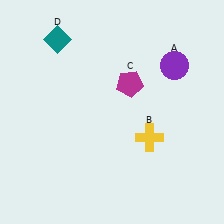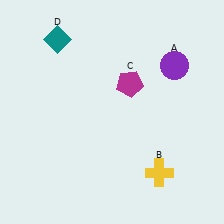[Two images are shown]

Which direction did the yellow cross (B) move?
The yellow cross (B) moved down.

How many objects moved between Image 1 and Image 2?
1 object moved between the two images.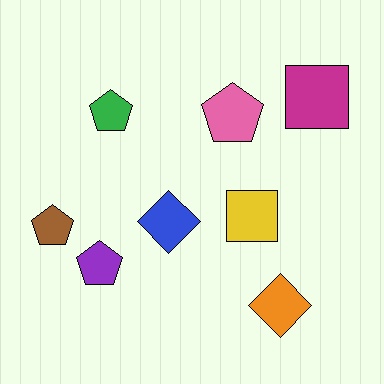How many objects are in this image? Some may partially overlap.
There are 8 objects.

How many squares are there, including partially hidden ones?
There are 2 squares.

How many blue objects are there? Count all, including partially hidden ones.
There is 1 blue object.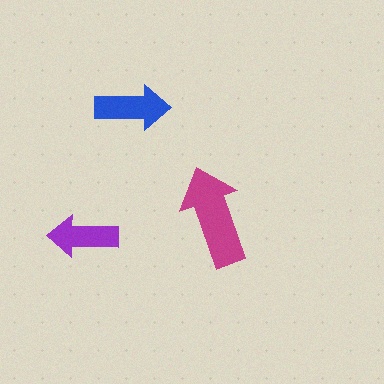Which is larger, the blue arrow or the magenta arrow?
The magenta one.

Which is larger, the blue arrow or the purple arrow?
The blue one.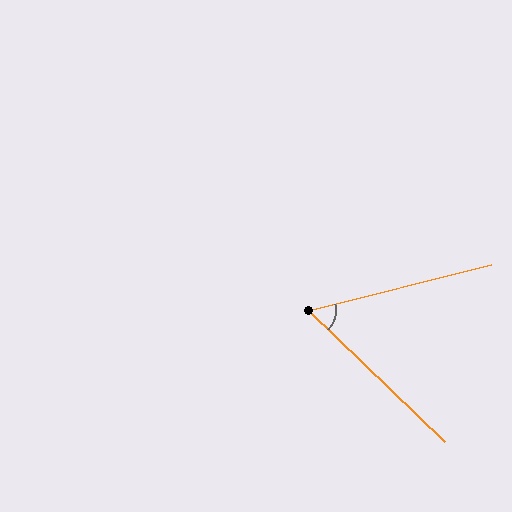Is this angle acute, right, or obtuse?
It is acute.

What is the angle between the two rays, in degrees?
Approximately 58 degrees.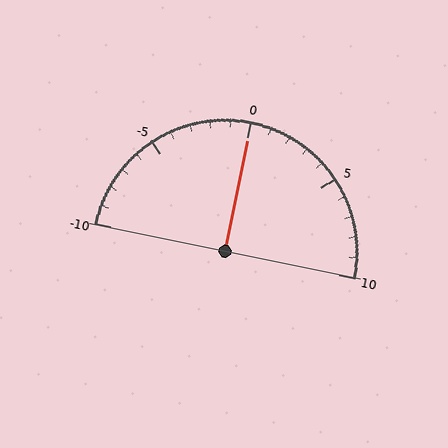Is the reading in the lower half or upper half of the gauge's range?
The reading is in the upper half of the range (-10 to 10).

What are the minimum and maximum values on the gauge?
The gauge ranges from -10 to 10.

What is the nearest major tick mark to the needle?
The nearest major tick mark is 0.